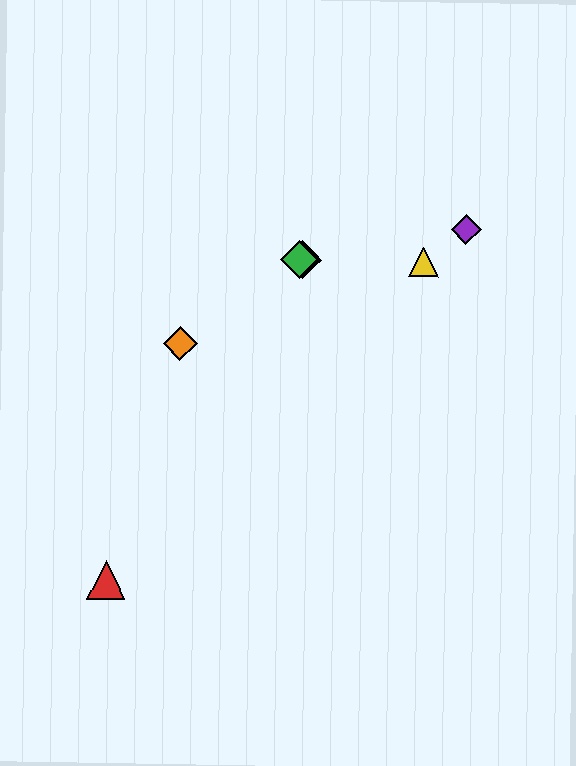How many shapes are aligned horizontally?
3 shapes (the blue diamond, the green diamond, the yellow triangle) are aligned horizontally.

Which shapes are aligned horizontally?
The blue diamond, the green diamond, the yellow triangle are aligned horizontally.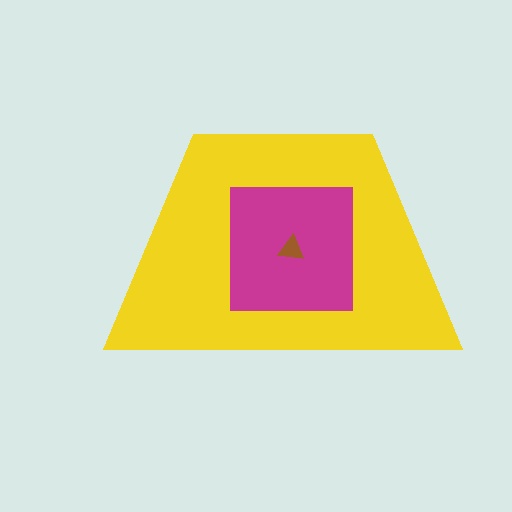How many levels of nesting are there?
3.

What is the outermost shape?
The yellow trapezoid.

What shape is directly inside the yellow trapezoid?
The magenta square.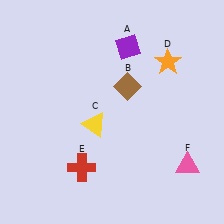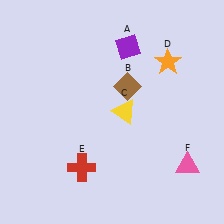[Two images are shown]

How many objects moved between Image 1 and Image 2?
1 object moved between the two images.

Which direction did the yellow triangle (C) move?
The yellow triangle (C) moved right.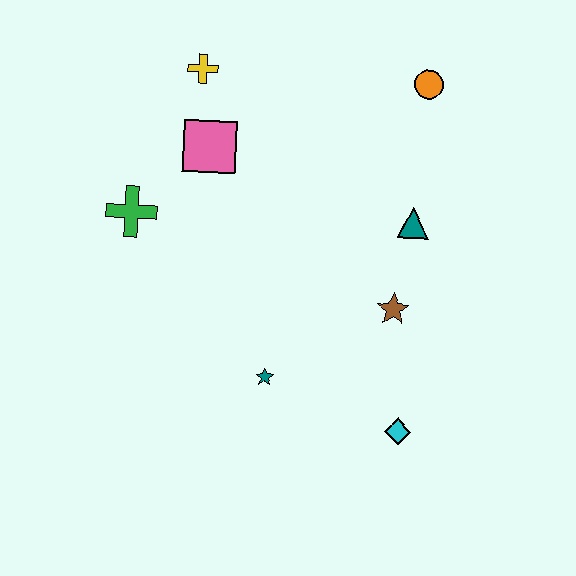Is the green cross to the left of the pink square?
Yes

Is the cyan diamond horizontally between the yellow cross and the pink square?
No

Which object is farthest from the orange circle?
The cyan diamond is farthest from the orange circle.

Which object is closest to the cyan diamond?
The brown star is closest to the cyan diamond.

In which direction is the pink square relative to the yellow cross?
The pink square is below the yellow cross.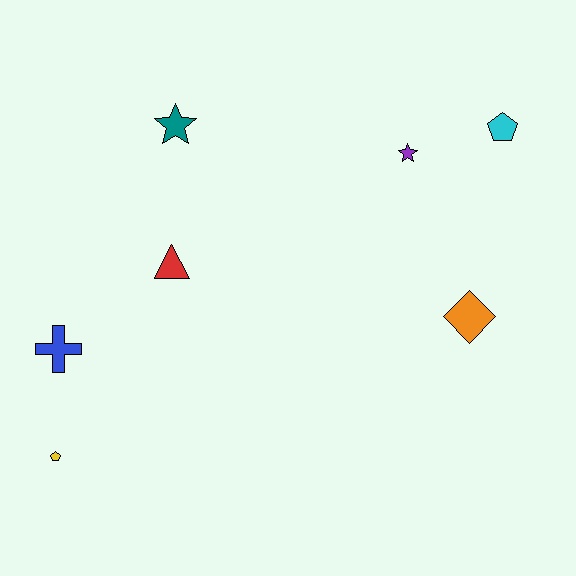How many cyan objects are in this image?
There is 1 cyan object.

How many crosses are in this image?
There is 1 cross.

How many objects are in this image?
There are 7 objects.